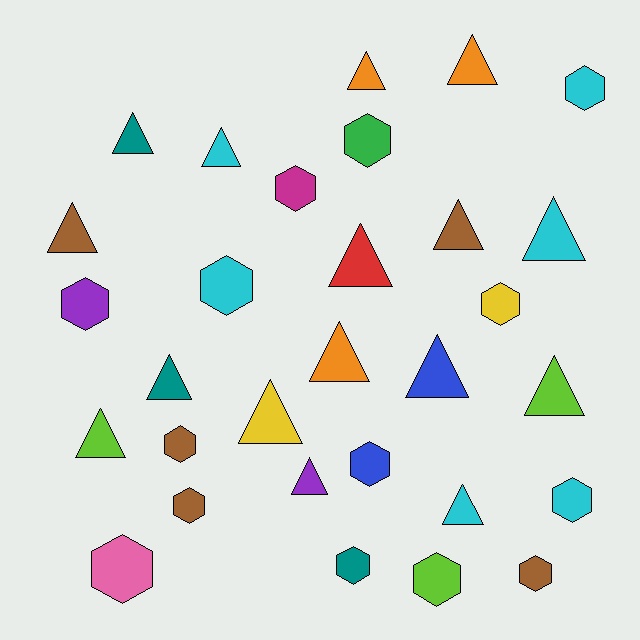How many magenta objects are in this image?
There is 1 magenta object.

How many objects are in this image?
There are 30 objects.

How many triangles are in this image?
There are 16 triangles.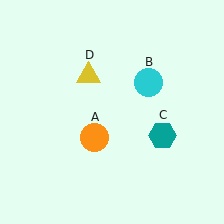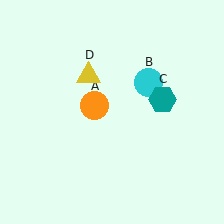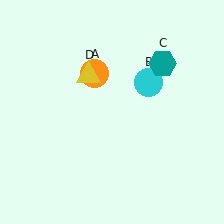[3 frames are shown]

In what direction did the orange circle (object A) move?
The orange circle (object A) moved up.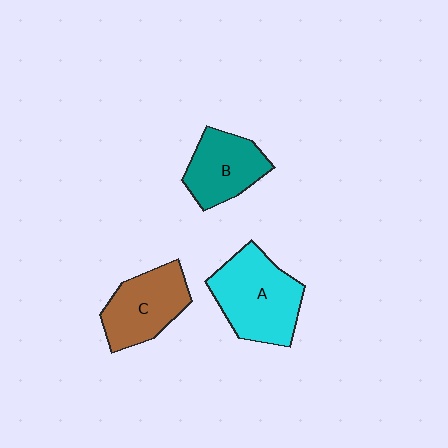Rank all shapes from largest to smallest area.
From largest to smallest: A (cyan), C (brown), B (teal).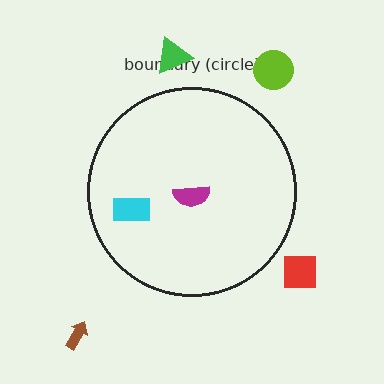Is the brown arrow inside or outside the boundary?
Outside.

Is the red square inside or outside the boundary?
Outside.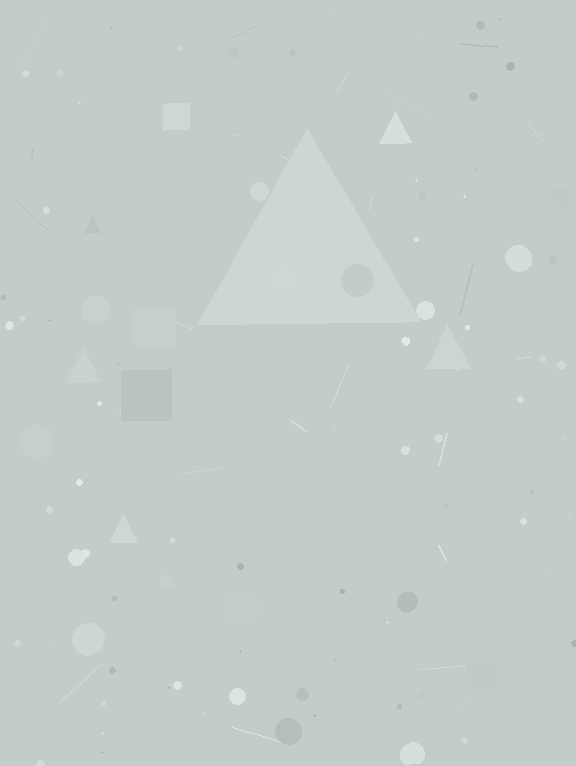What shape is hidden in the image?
A triangle is hidden in the image.